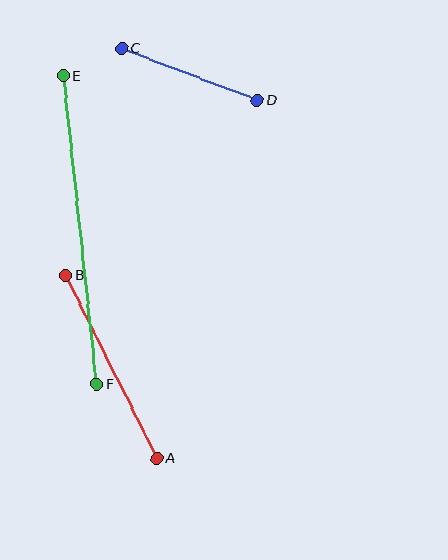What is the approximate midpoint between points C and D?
The midpoint is at approximately (189, 74) pixels.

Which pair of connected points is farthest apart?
Points E and F are farthest apart.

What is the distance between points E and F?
The distance is approximately 310 pixels.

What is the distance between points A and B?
The distance is approximately 204 pixels.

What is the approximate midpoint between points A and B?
The midpoint is at approximately (111, 367) pixels.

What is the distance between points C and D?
The distance is approximately 145 pixels.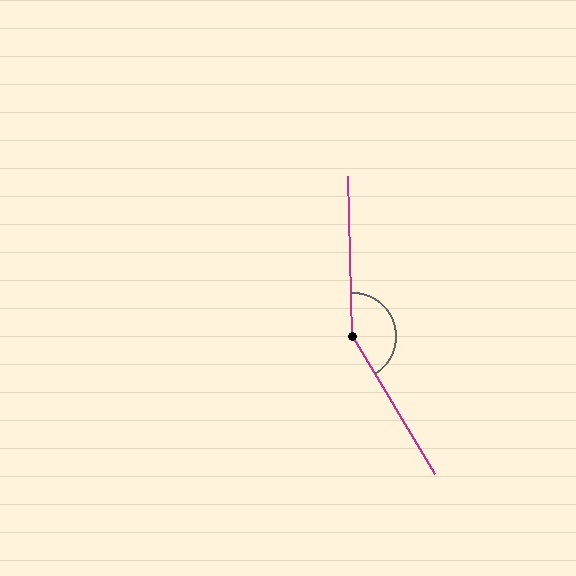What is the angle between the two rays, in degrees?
Approximately 151 degrees.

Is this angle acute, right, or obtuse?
It is obtuse.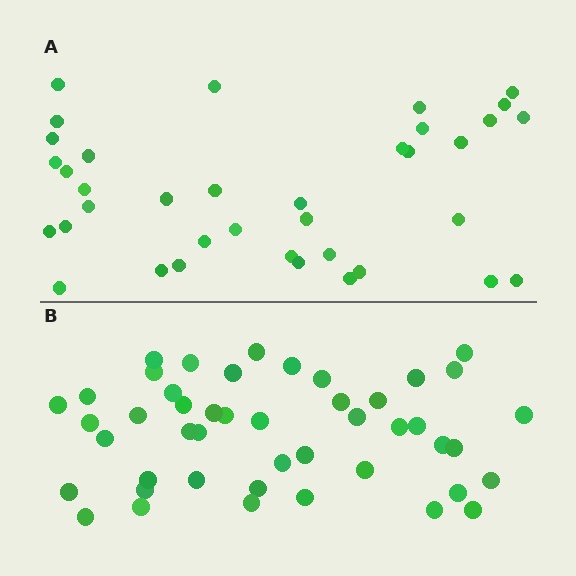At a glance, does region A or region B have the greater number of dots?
Region B (the bottom region) has more dots.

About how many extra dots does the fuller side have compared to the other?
Region B has roughly 8 or so more dots than region A.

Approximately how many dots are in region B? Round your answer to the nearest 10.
About 50 dots. (The exact count is 46, which rounds to 50.)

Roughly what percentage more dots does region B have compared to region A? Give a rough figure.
About 25% more.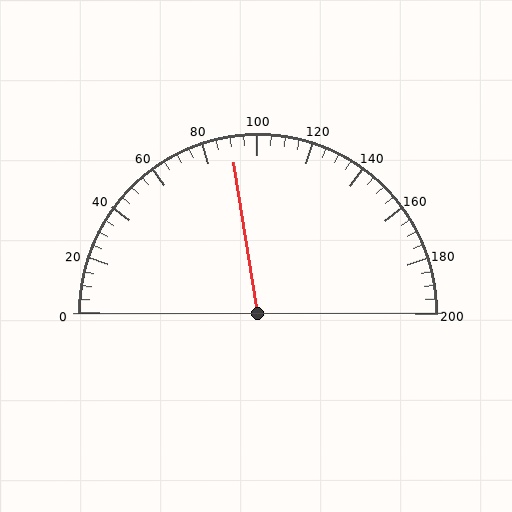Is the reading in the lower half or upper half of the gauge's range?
The reading is in the lower half of the range (0 to 200).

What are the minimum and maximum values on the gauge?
The gauge ranges from 0 to 200.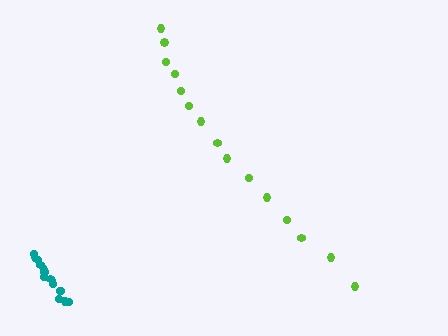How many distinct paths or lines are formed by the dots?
There are 2 distinct paths.